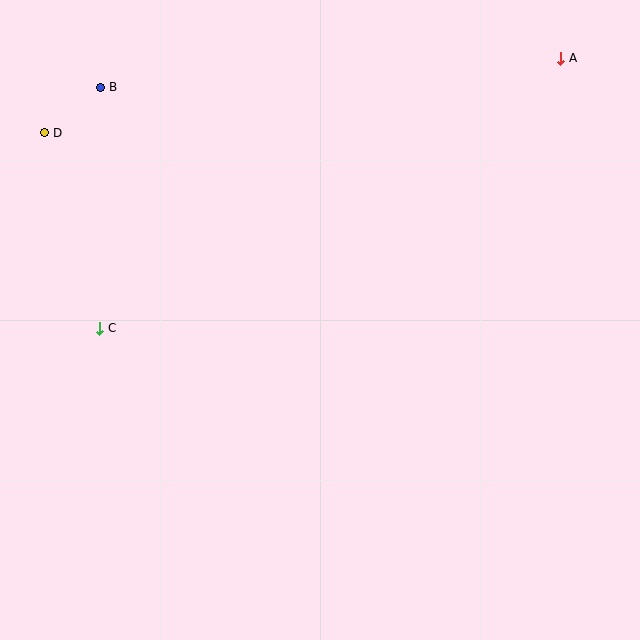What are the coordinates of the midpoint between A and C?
The midpoint between A and C is at (330, 193).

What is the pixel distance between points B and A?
The distance between B and A is 461 pixels.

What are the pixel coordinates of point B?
Point B is at (101, 87).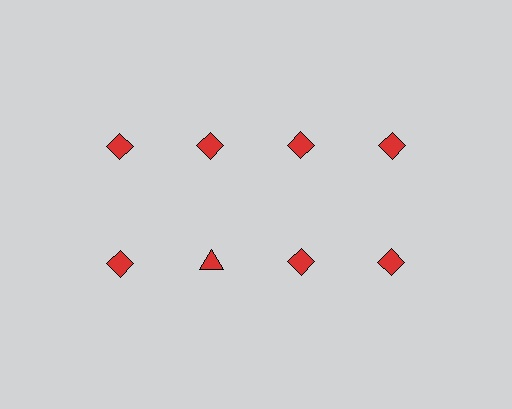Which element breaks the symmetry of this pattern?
The red triangle in the second row, second from left column breaks the symmetry. All other shapes are red diamonds.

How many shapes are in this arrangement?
There are 8 shapes arranged in a grid pattern.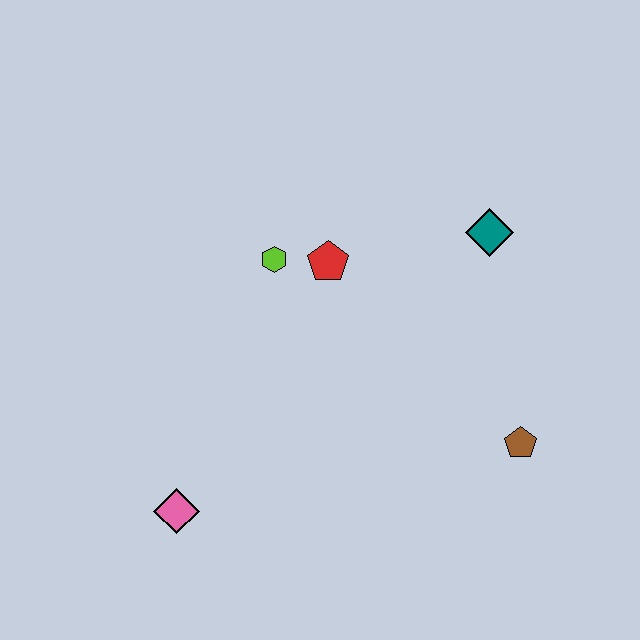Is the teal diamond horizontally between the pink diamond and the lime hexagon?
No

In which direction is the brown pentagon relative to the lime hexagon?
The brown pentagon is to the right of the lime hexagon.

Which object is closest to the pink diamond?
The lime hexagon is closest to the pink diamond.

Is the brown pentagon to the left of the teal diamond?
No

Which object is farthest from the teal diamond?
The pink diamond is farthest from the teal diamond.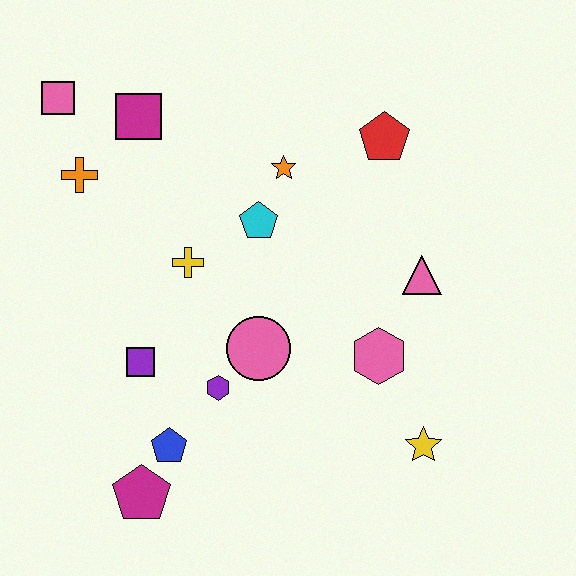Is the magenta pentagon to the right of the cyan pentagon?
No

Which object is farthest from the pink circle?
The pink square is farthest from the pink circle.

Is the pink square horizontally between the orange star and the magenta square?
No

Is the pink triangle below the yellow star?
No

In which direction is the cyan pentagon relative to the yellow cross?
The cyan pentagon is to the right of the yellow cross.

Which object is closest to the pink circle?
The purple hexagon is closest to the pink circle.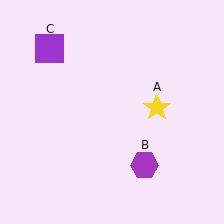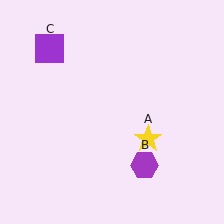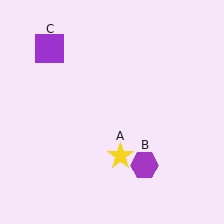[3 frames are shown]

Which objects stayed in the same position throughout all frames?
Purple hexagon (object B) and purple square (object C) remained stationary.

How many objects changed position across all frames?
1 object changed position: yellow star (object A).